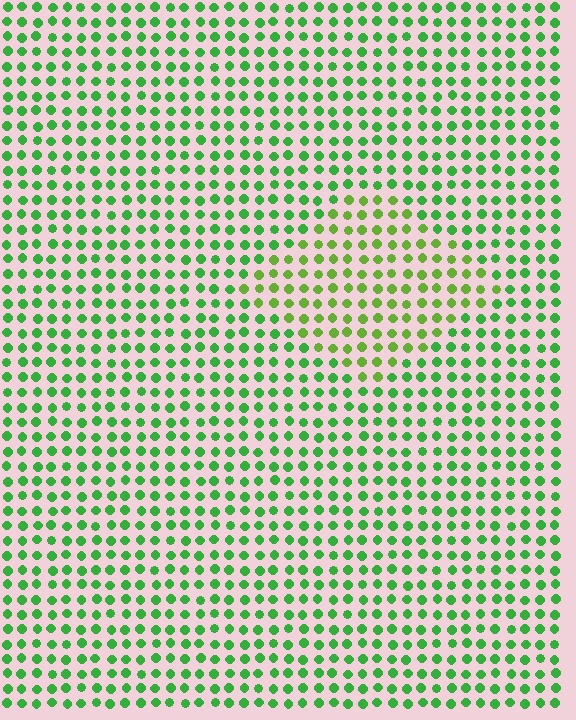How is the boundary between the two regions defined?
The boundary is defined purely by a slight shift in hue (about 28 degrees). Spacing, size, and orientation are identical on both sides.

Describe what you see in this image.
The image is filled with small green elements in a uniform arrangement. A diamond-shaped region is visible where the elements are tinted to a slightly different hue, forming a subtle color boundary.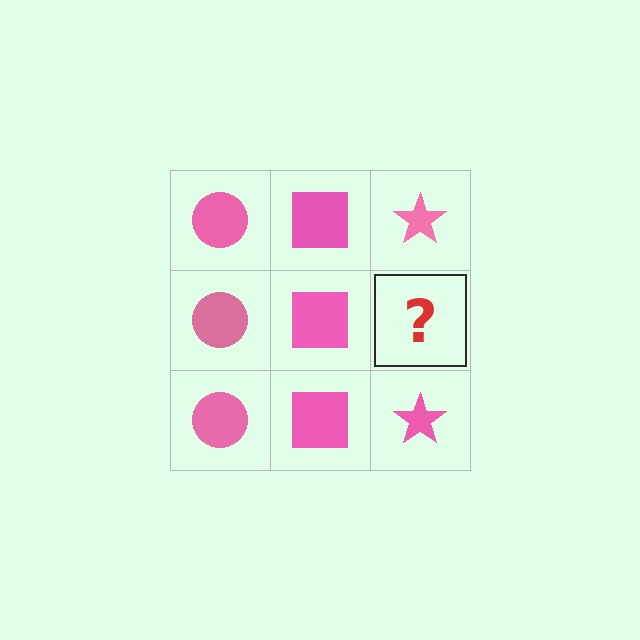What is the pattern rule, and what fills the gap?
The rule is that each column has a consistent shape. The gap should be filled with a pink star.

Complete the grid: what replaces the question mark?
The question mark should be replaced with a pink star.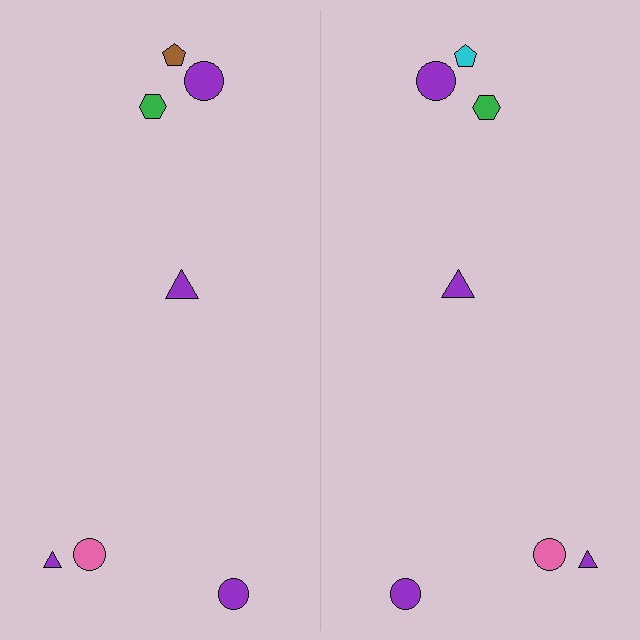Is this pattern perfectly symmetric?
No, the pattern is not perfectly symmetric. The cyan pentagon on the right side breaks the symmetry — its mirror counterpart is brown.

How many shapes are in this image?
There are 14 shapes in this image.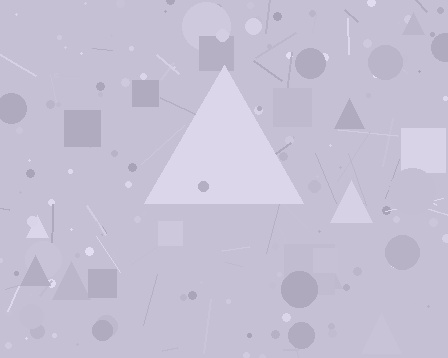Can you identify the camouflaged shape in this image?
The camouflaged shape is a triangle.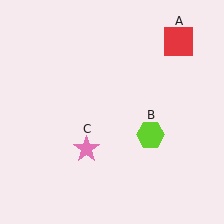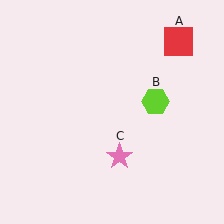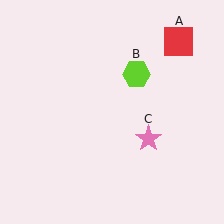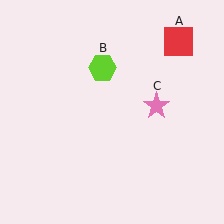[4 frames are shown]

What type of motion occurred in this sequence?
The lime hexagon (object B), pink star (object C) rotated counterclockwise around the center of the scene.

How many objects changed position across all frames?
2 objects changed position: lime hexagon (object B), pink star (object C).